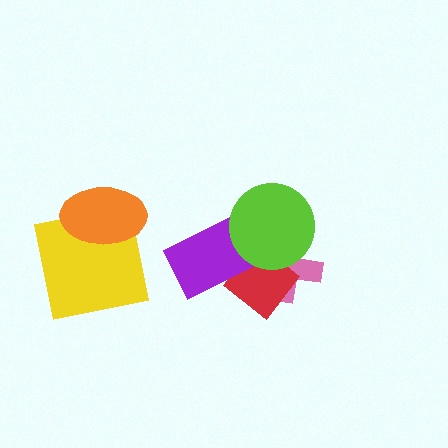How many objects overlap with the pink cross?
3 objects overlap with the pink cross.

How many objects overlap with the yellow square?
1 object overlaps with the yellow square.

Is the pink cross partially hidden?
Yes, it is partially covered by another shape.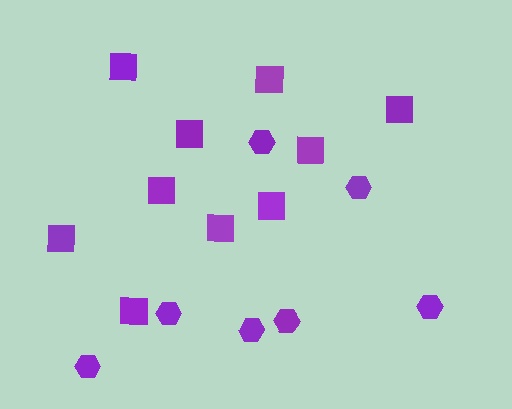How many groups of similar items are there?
There are 2 groups: one group of squares (10) and one group of hexagons (7).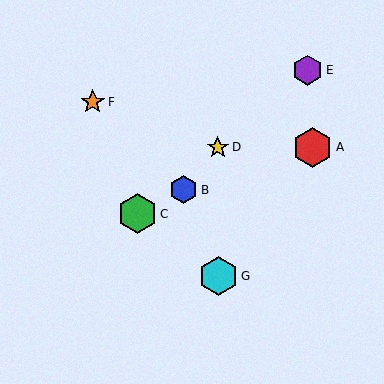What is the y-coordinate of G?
Object G is at y≈276.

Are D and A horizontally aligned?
Yes, both are at y≈147.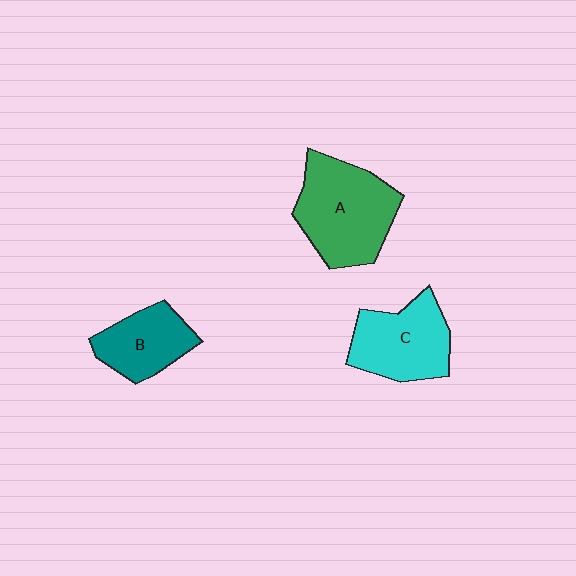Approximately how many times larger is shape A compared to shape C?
Approximately 1.3 times.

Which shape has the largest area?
Shape A (green).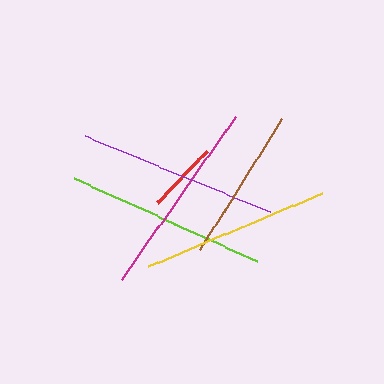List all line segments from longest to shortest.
From longest to shortest: lime, purple, magenta, yellow, brown, red.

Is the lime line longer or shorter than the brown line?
The lime line is longer than the brown line.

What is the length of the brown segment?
The brown segment is approximately 154 pixels long.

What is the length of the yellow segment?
The yellow segment is approximately 189 pixels long.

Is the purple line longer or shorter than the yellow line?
The purple line is longer than the yellow line.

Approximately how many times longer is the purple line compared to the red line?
The purple line is approximately 2.8 times the length of the red line.